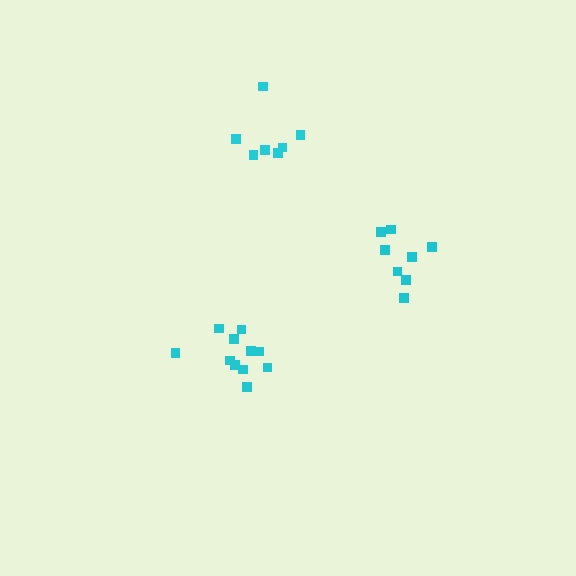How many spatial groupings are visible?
There are 3 spatial groupings.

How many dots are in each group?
Group 1: 8 dots, Group 2: 11 dots, Group 3: 7 dots (26 total).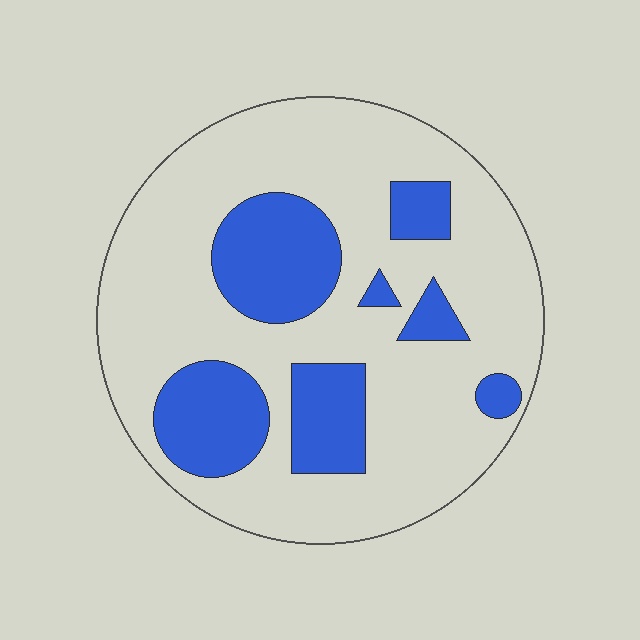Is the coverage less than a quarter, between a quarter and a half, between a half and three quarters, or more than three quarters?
Between a quarter and a half.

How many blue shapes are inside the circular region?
7.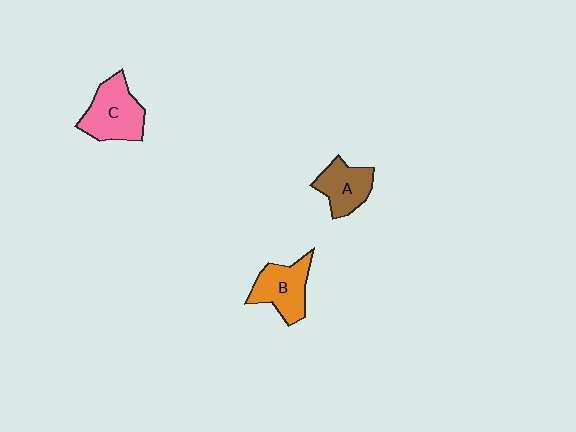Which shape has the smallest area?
Shape A (brown).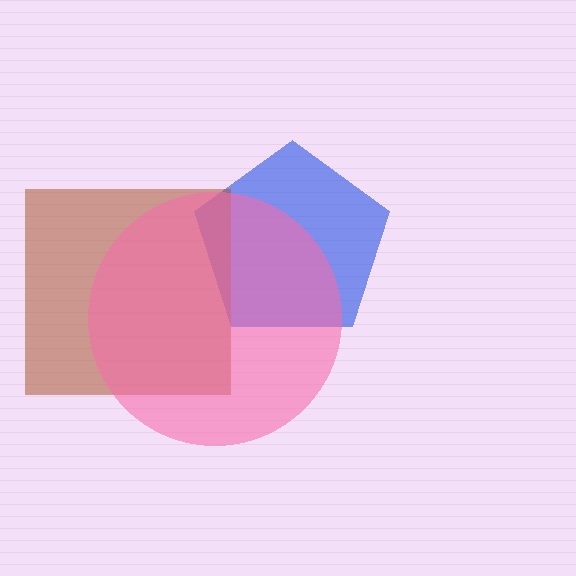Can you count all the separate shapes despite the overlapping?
Yes, there are 3 separate shapes.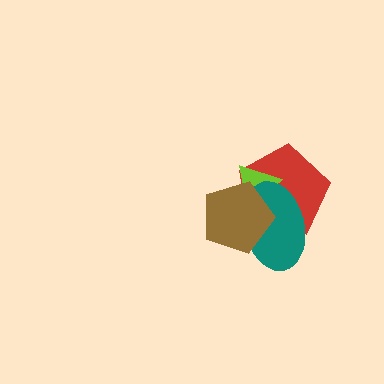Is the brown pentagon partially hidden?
No, no other shape covers it.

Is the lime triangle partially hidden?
Yes, it is partially covered by another shape.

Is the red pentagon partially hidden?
Yes, it is partially covered by another shape.